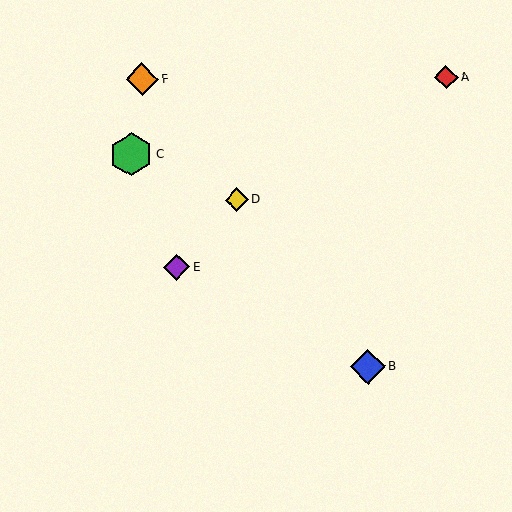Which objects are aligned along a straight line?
Objects B, D, F are aligned along a straight line.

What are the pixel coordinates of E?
Object E is at (177, 267).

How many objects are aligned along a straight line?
3 objects (B, D, F) are aligned along a straight line.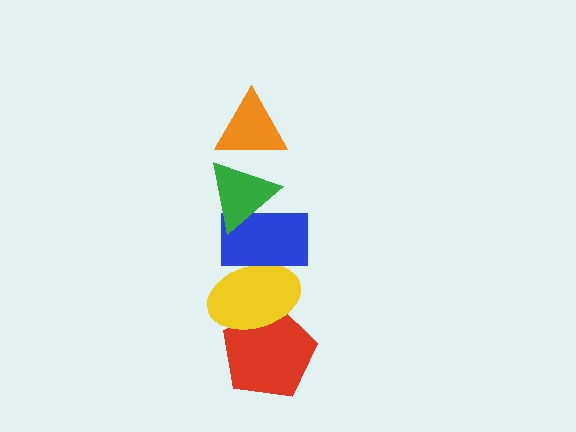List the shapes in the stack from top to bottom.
From top to bottom: the orange triangle, the green triangle, the blue rectangle, the yellow ellipse, the red pentagon.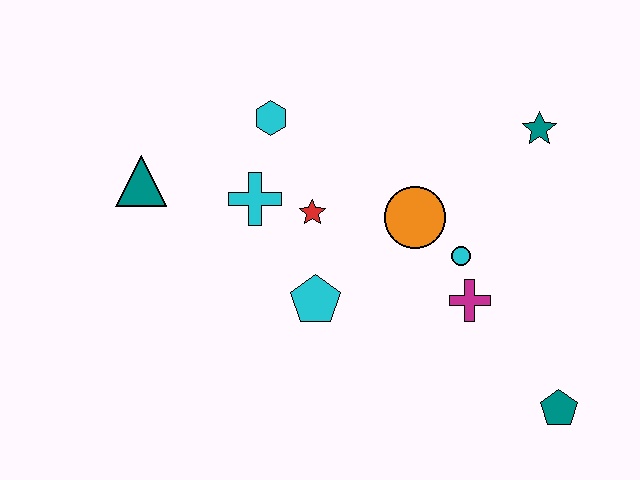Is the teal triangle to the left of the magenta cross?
Yes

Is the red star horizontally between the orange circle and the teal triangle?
Yes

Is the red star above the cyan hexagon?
No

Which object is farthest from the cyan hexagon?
The teal pentagon is farthest from the cyan hexagon.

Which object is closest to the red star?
The cyan cross is closest to the red star.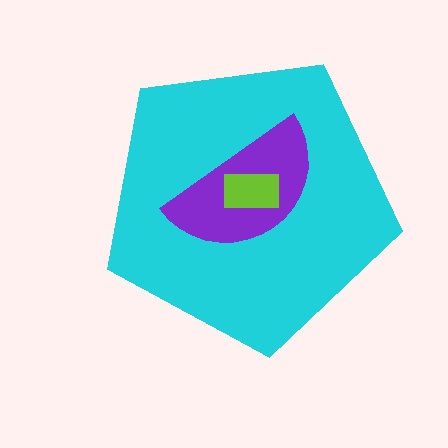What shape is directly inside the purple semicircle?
The lime rectangle.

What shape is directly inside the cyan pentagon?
The purple semicircle.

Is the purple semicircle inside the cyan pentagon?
Yes.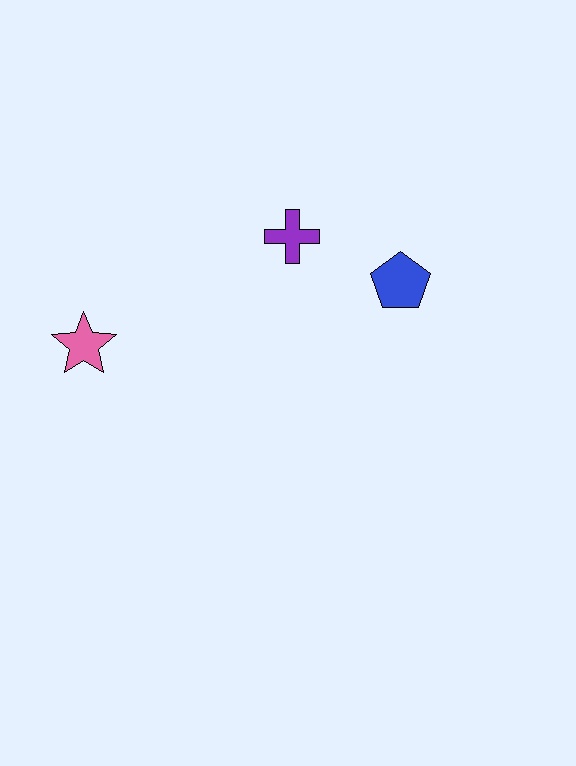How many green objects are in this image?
There are no green objects.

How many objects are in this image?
There are 3 objects.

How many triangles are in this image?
There are no triangles.